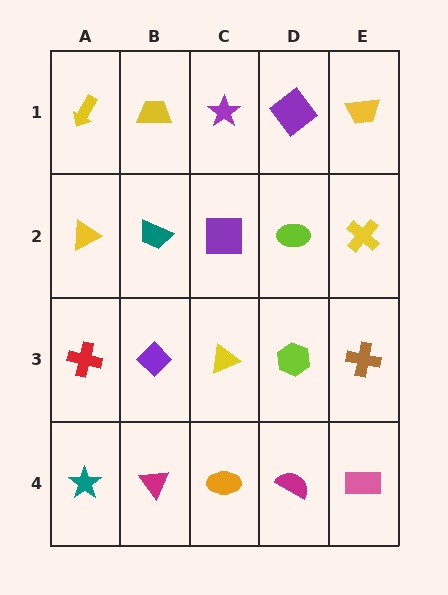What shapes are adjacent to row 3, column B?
A teal trapezoid (row 2, column B), a magenta triangle (row 4, column B), a red cross (row 3, column A), a yellow triangle (row 3, column C).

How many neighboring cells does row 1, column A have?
2.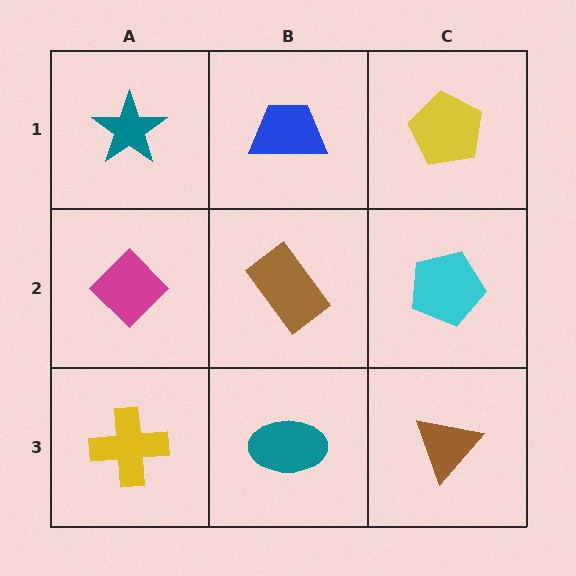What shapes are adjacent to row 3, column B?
A brown rectangle (row 2, column B), a yellow cross (row 3, column A), a brown triangle (row 3, column C).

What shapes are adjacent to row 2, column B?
A blue trapezoid (row 1, column B), a teal ellipse (row 3, column B), a magenta diamond (row 2, column A), a cyan pentagon (row 2, column C).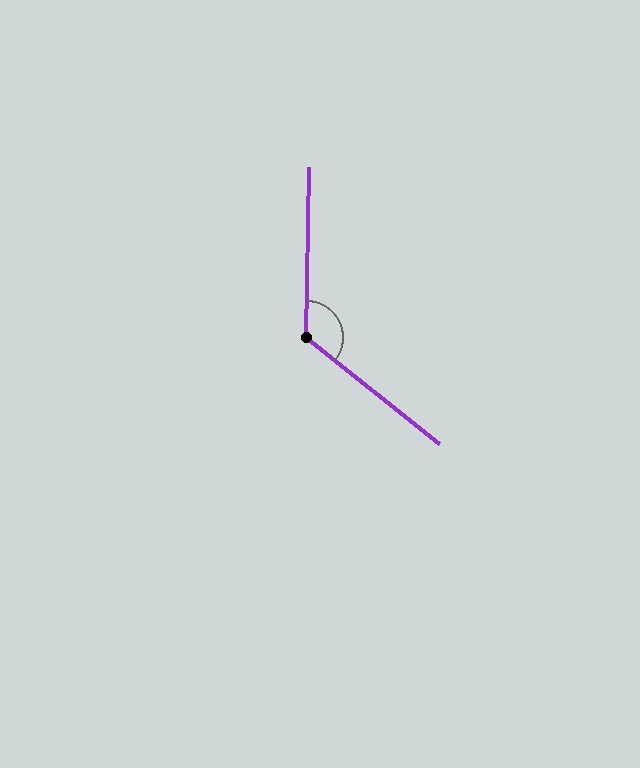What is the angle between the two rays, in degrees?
Approximately 127 degrees.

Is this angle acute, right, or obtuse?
It is obtuse.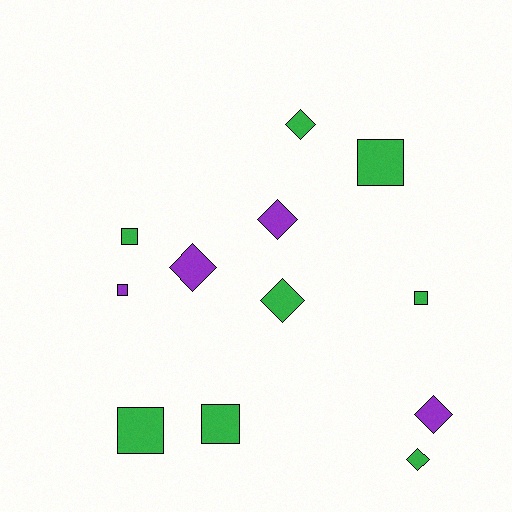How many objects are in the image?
There are 12 objects.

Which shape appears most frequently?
Diamond, with 6 objects.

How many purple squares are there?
There is 1 purple square.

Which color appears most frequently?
Green, with 8 objects.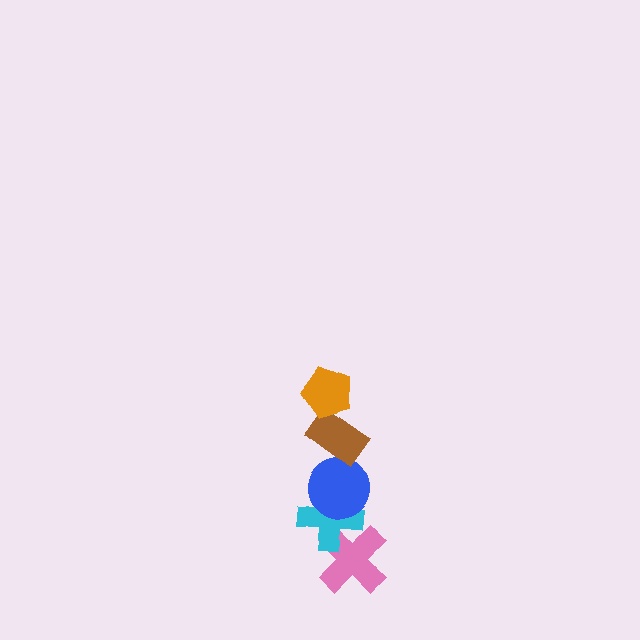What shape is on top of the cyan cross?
The blue circle is on top of the cyan cross.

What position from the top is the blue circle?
The blue circle is 3rd from the top.